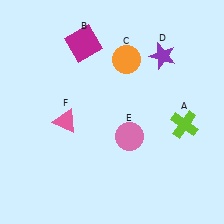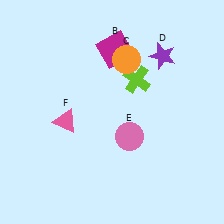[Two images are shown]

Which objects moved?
The objects that moved are: the lime cross (A), the magenta square (B).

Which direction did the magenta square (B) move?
The magenta square (B) moved right.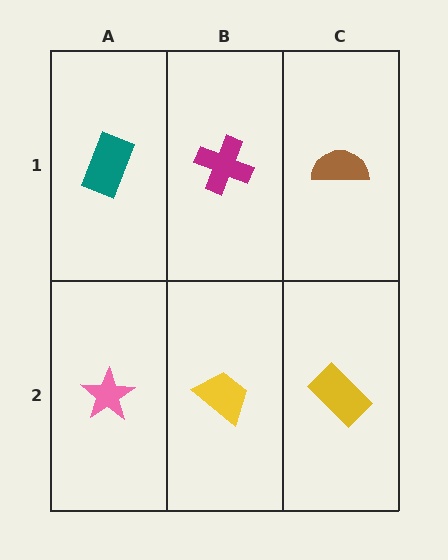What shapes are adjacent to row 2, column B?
A magenta cross (row 1, column B), a pink star (row 2, column A), a yellow rectangle (row 2, column C).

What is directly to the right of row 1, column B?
A brown semicircle.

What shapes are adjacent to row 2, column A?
A teal rectangle (row 1, column A), a yellow trapezoid (row 2, column B).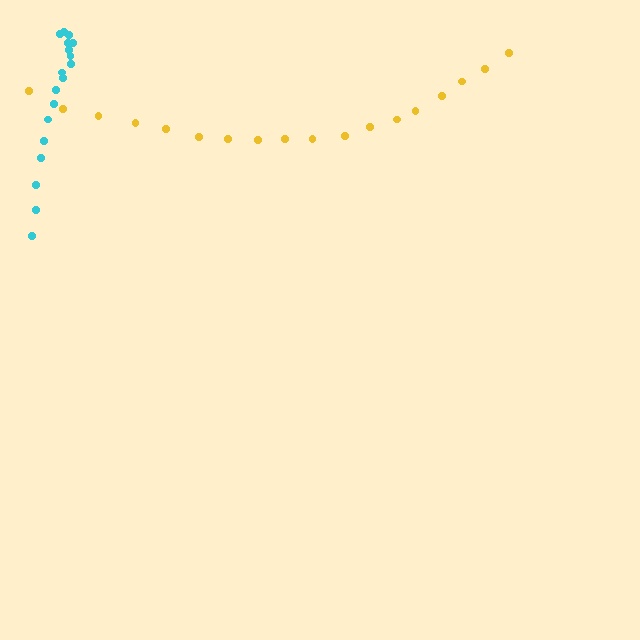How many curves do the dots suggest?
There are 2 distinct paths.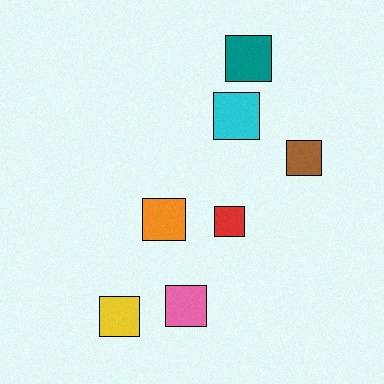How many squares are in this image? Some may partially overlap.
There are 7 squares.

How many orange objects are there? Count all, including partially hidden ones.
There is 1 orange object.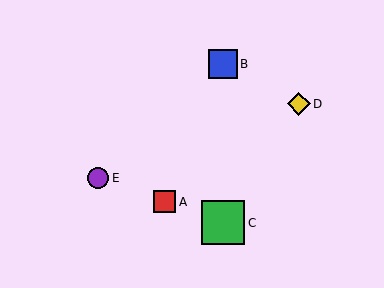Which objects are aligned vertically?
Objects B, C are aligned vertically.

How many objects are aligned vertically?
2 objects (B, C) are aligned vertically.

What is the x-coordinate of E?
Object E is at x≈98.